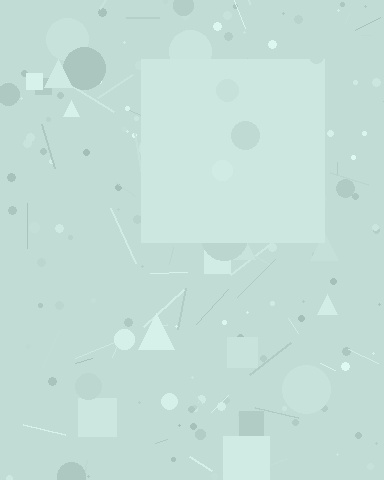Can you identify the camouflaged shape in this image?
The camouflaged shape is a square.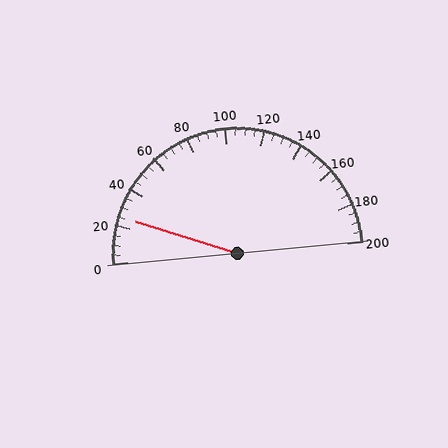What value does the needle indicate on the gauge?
The needle indicates approximately 25.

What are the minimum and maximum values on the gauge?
The gauge ranges from 0 to 200.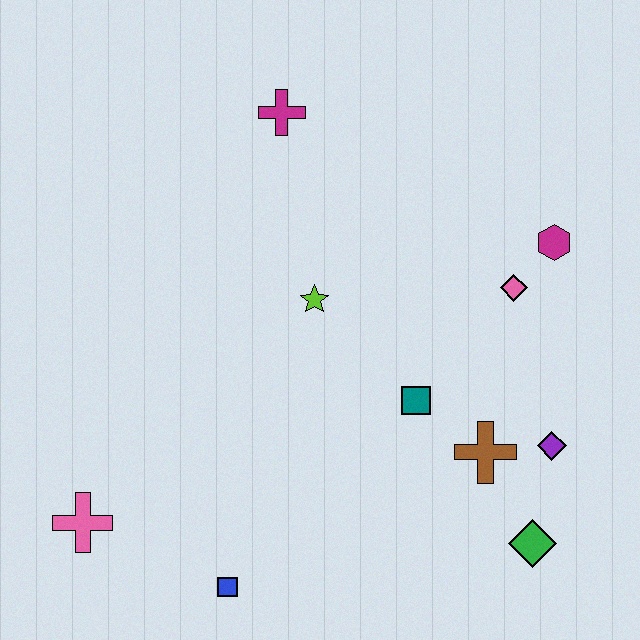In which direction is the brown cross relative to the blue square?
The brown cross is to the right of the blue square.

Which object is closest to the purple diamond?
The brown cross is closest to the purple diamond.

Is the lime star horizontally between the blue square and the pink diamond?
Yes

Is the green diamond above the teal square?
No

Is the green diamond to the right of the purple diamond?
No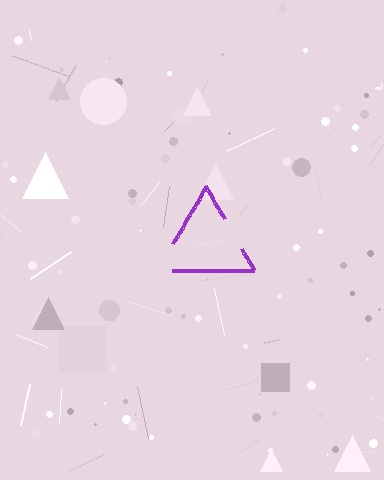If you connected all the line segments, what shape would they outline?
They would outline a triangle.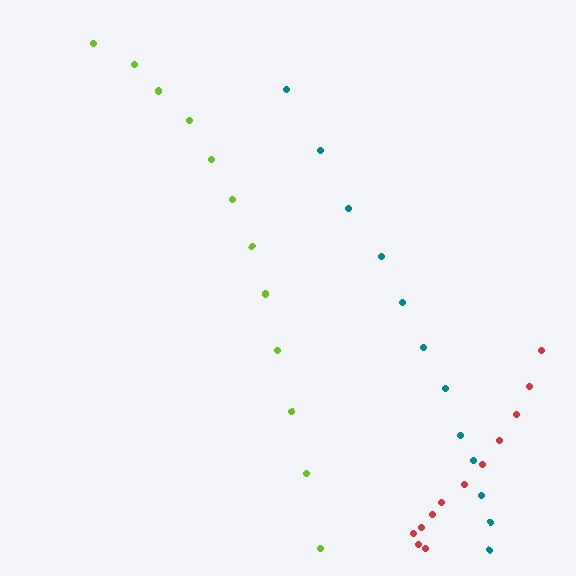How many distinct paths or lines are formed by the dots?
There are 3 distinct paths.